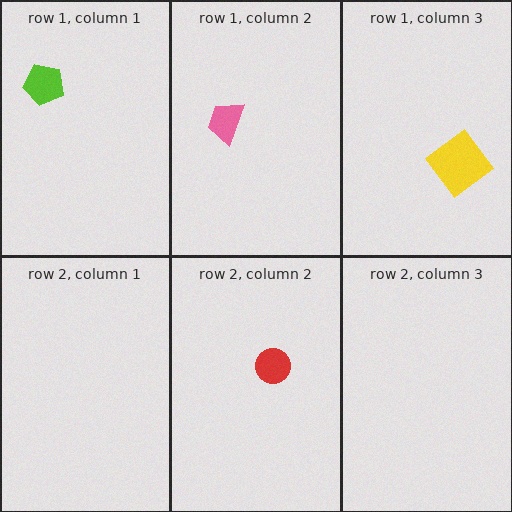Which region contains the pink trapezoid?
The row 1, column 2 region.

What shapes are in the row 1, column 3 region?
The yellow diamond.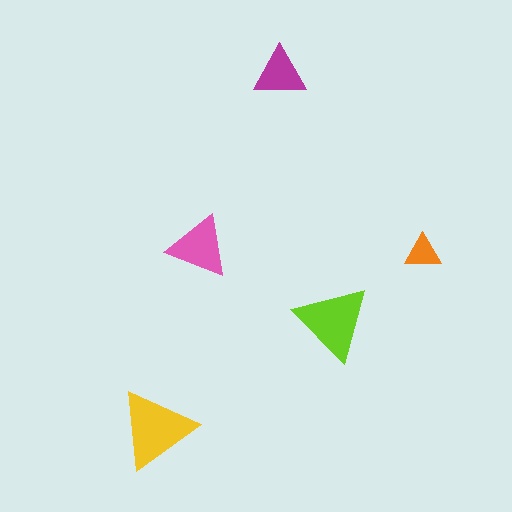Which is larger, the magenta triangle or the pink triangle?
The pink one.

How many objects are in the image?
There are 5 objects in the image.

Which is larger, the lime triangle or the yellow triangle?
The yellow one.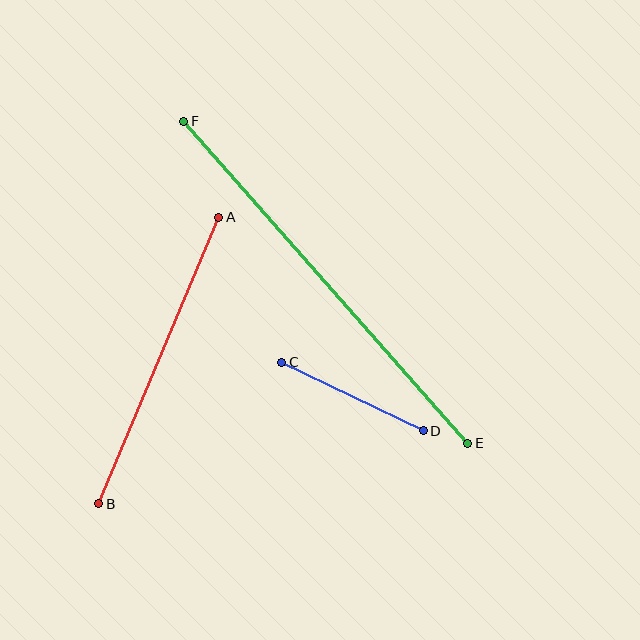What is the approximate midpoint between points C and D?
The midpoint is at approximately (352, 396) pixels.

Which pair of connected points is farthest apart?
Points E and F are farthest apart.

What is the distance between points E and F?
The distance is approximately 429 pixels.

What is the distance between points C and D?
The distance is approximately 157 pixels.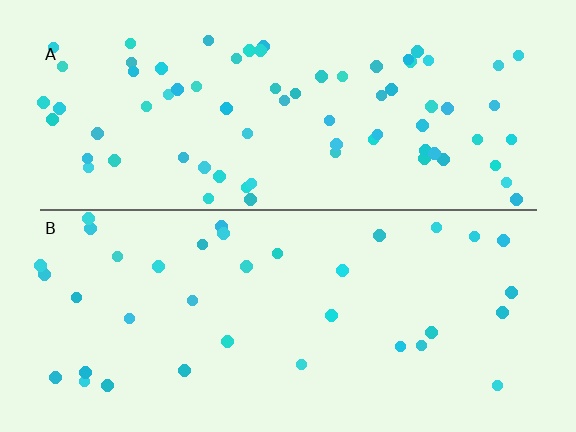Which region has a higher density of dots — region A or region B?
A (the top).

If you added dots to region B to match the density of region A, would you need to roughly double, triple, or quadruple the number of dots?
Approximately double.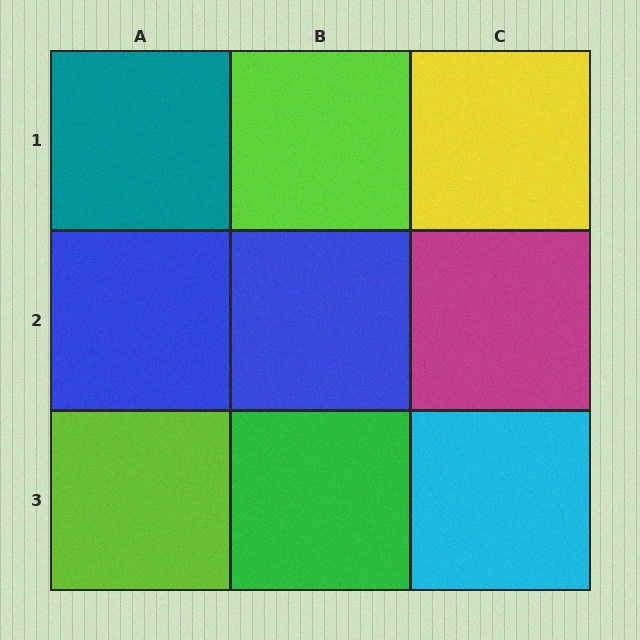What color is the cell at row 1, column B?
Lime.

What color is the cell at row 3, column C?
Cyan.